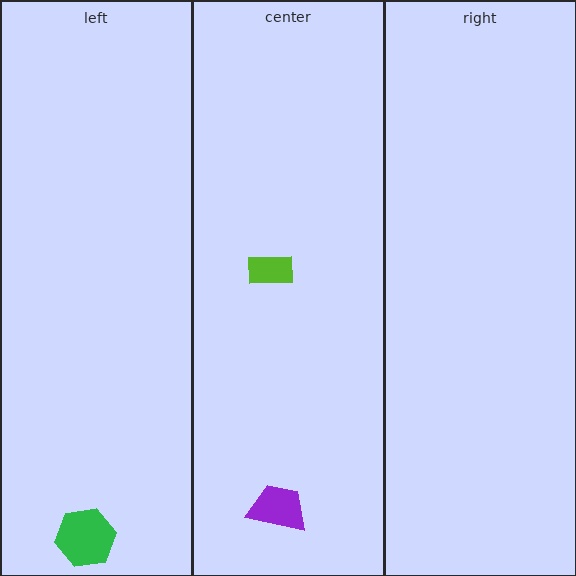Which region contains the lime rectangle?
The center region.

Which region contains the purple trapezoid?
The center region.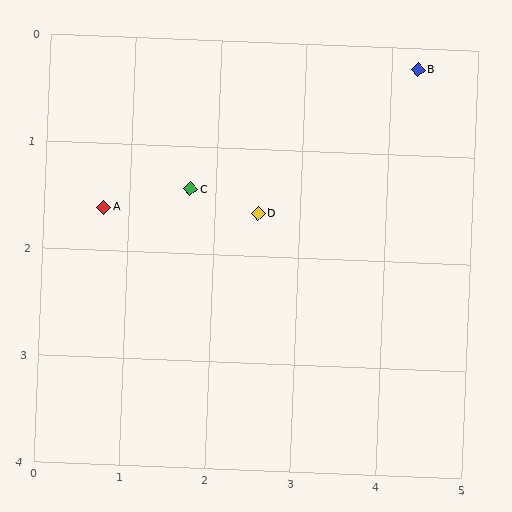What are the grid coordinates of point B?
Point B is at approximately (4.3, 0.2).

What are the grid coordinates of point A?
Point A is at approximately (0.7, 1.6).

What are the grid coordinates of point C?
Point C is at approximately (1.7, 1.4).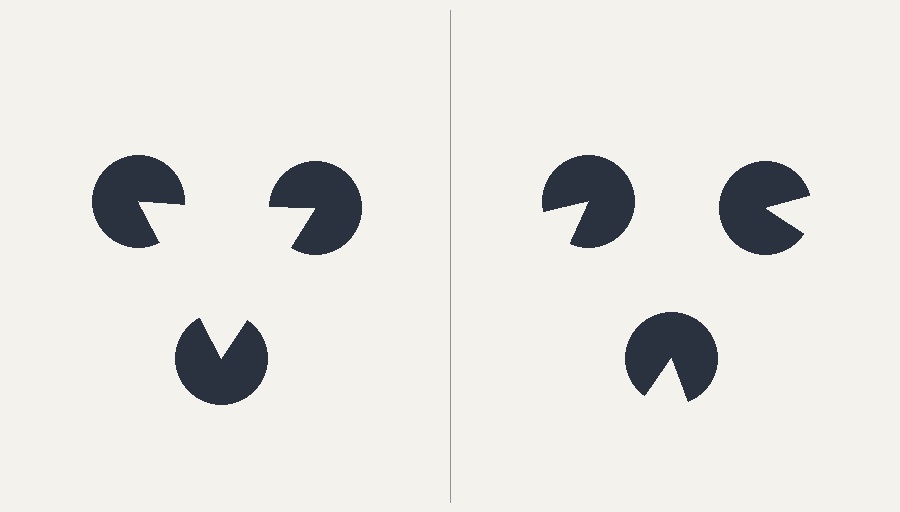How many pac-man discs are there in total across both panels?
6 — 3 on each side.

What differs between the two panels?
The pac-man discs are positioned identically on both sides; only the wedge orientations differ. On the left they align to a triangle; on the right they are misaligned.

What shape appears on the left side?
An illusory triangle.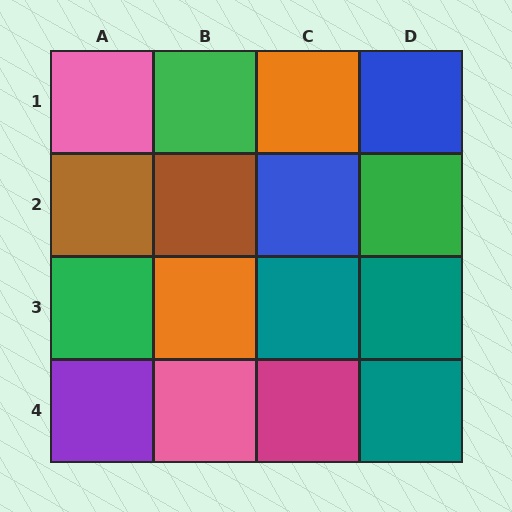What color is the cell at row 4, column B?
Pink.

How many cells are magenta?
1 cell is magenta.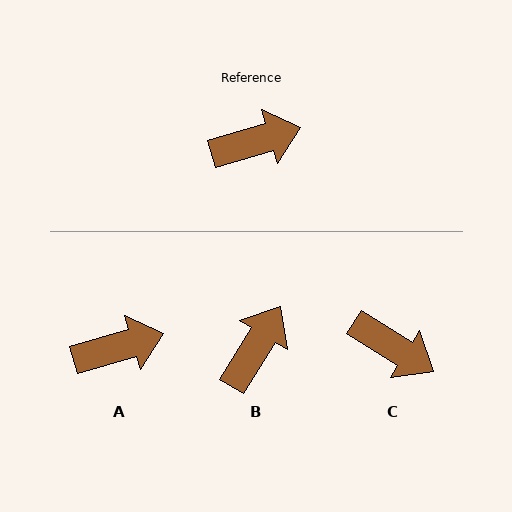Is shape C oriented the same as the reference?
No, it is off by about 48 degrees.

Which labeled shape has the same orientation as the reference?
A.